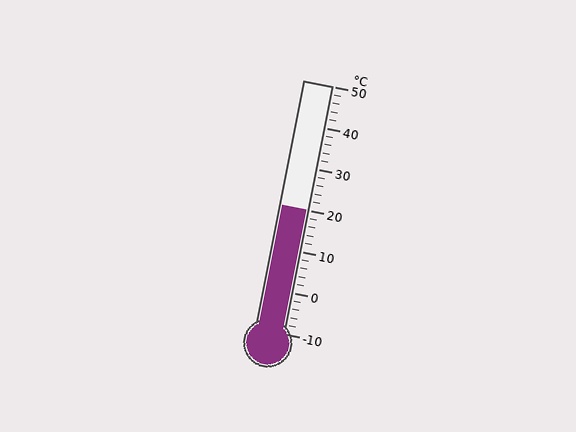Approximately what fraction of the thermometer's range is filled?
The thermometer is filled to approximately 50% of its range.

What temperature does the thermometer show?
The thermometer shows approximately 20°C.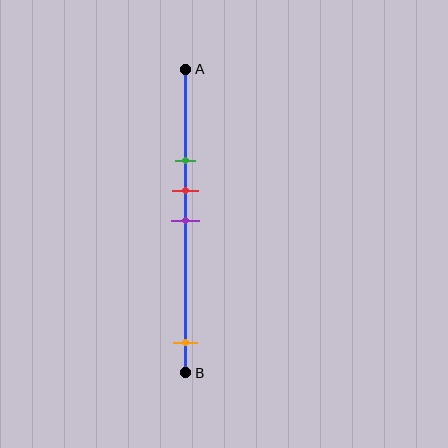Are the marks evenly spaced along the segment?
No, the marks are not evenly spaced.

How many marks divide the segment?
There are 4 marks dividing the segment.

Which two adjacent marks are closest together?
The red and purple marks are the closest adjacent pair.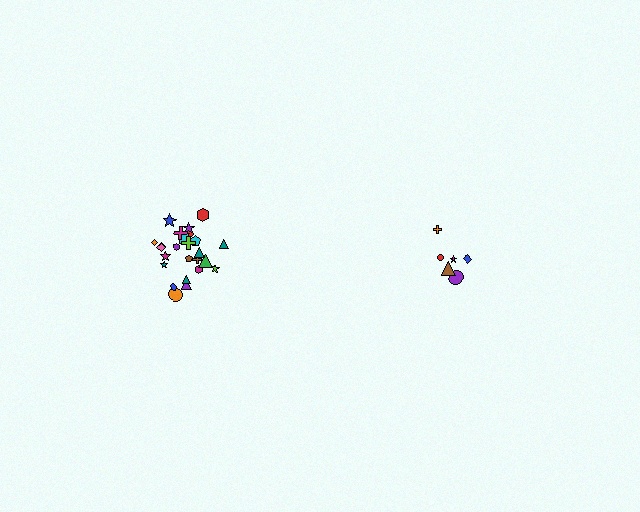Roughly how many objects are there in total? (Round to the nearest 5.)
Roughly 30 objects in total.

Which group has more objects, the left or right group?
The left group.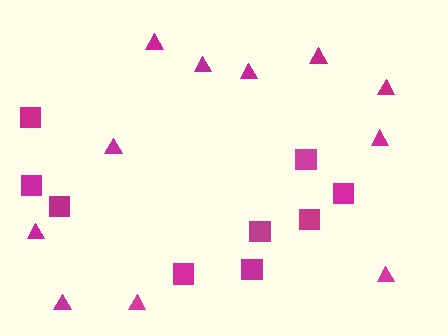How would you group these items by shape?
There are 2 groups: one group of squares (9) and one group of triangles (11).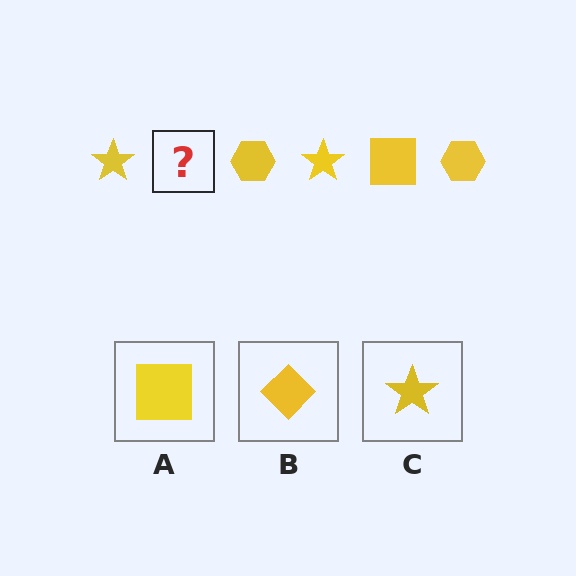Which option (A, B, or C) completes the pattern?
A.